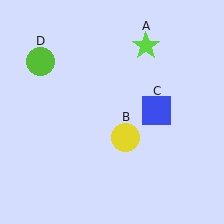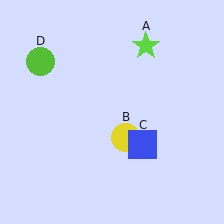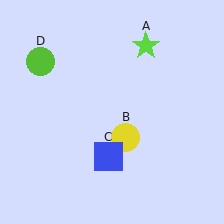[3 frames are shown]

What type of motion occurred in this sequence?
The blue square (object C) rotated clockwise around the center of the scene.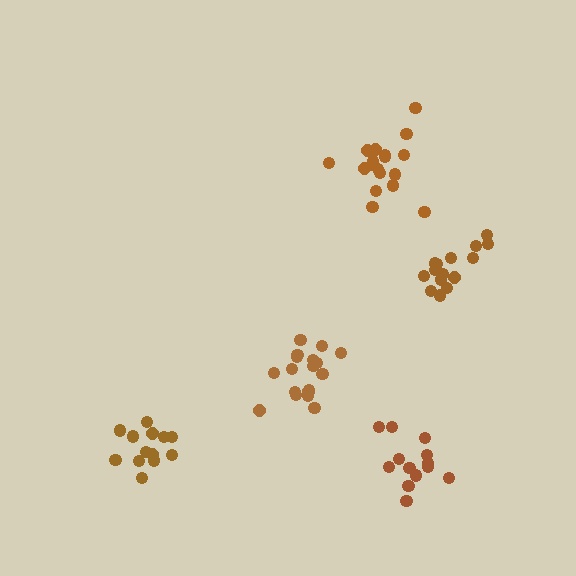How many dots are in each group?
Group 1: 18 dots, Group 2: 18 dots, Group 3: 15 dots, Group 4: 13 dots, Group 5: 13 dots (77 total).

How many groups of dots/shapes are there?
There are 5 groups.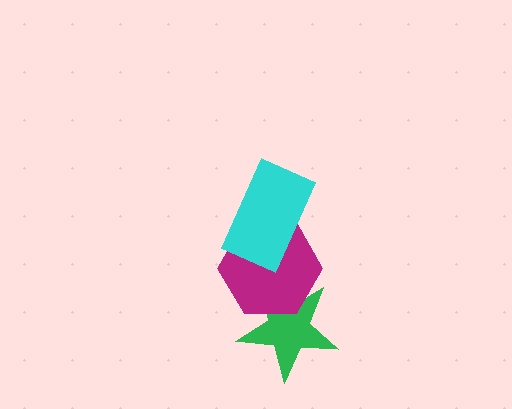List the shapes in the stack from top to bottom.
From top to bottom: the cyan rectangle, the magenta hexagon, the green star.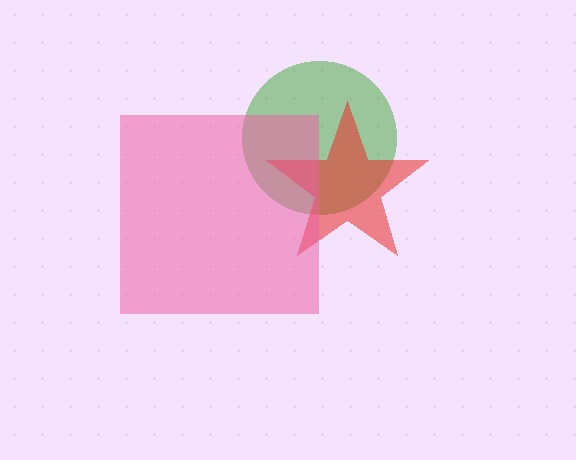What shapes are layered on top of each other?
The layered shapes are: a green circle, a red star, a pink square.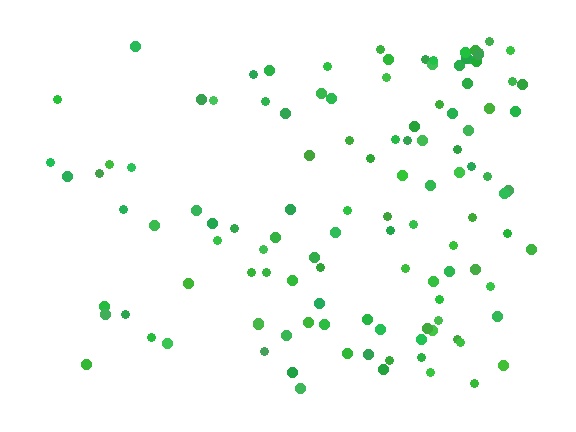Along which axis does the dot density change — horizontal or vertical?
Horizontal.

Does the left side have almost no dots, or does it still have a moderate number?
Still a moderate number, just noticeably fewer than the right.